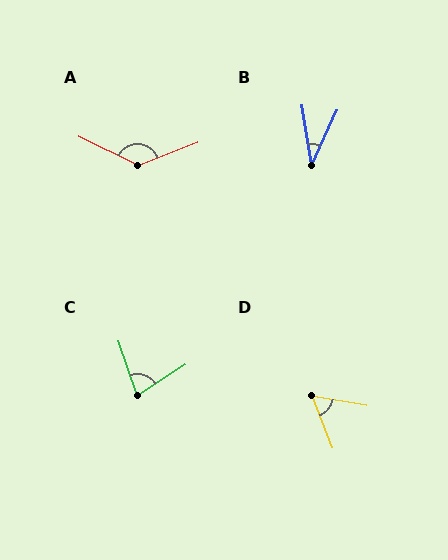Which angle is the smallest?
B, at approximately 33 degrees.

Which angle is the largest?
A, at approximately 132 degrees.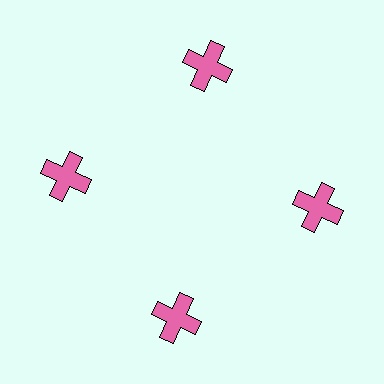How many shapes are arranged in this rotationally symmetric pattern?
There are 4 shapes, arranged in 4 groups of 1.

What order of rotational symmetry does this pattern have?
This pattern has 4-fold rotational symmetry.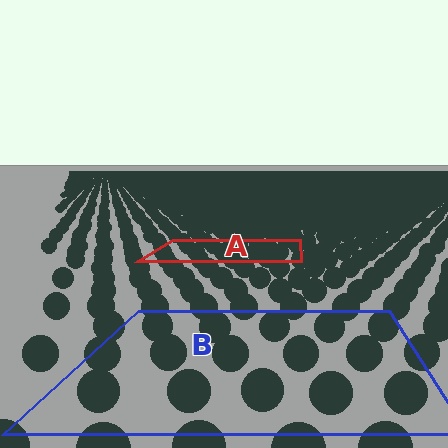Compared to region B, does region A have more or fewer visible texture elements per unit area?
Region A has more texture elements per unit area — they are packed more densely because it is farther away.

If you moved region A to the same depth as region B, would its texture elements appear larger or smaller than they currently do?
They would appear larger. At a closer depth, the same texture elements are projected at a bigger on-screen size.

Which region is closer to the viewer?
Region B is closer. The texture elements there are larger and more spread out.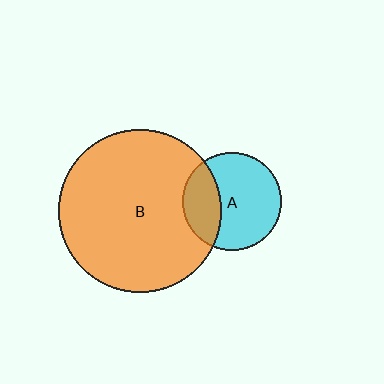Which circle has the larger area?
Circle B (orange).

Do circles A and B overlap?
Yes.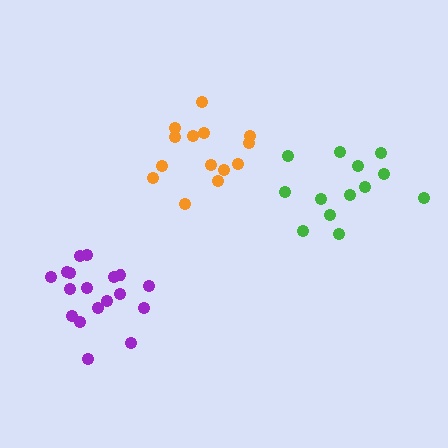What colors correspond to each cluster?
The clusters are colored: green, purple, orange.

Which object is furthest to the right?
The green cluster is rightmost.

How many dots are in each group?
Group 1: 13 dots, Group 2: 18 dots, Group 3: 14 dots (45 total).